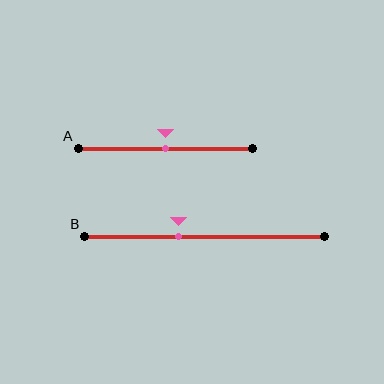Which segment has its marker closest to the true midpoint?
Segment A has its marker closest to the true midpoint.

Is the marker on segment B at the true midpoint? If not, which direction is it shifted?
No, the marker on segment B is shifted to the left by about 11% of the segment length.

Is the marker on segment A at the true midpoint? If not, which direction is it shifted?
Yes, the marker on segment A is at the true midpoint.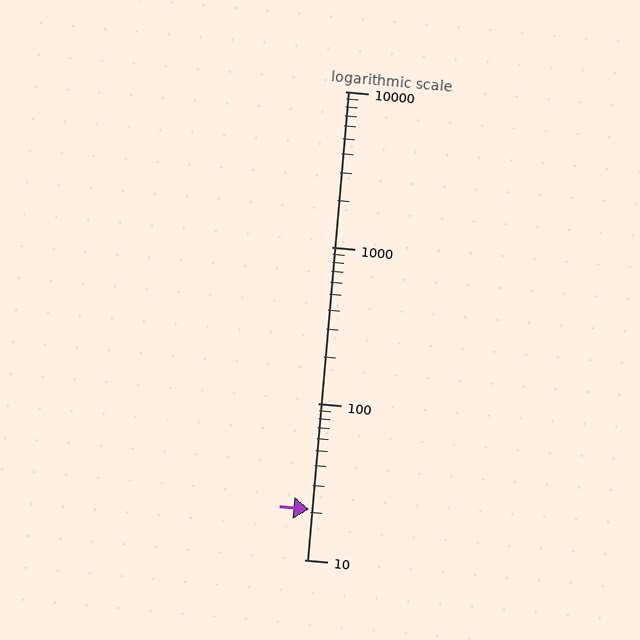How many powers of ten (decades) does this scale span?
The scale spans 3 decades, from 10 to 10000.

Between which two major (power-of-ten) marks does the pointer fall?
The pointer is between 10 and 100.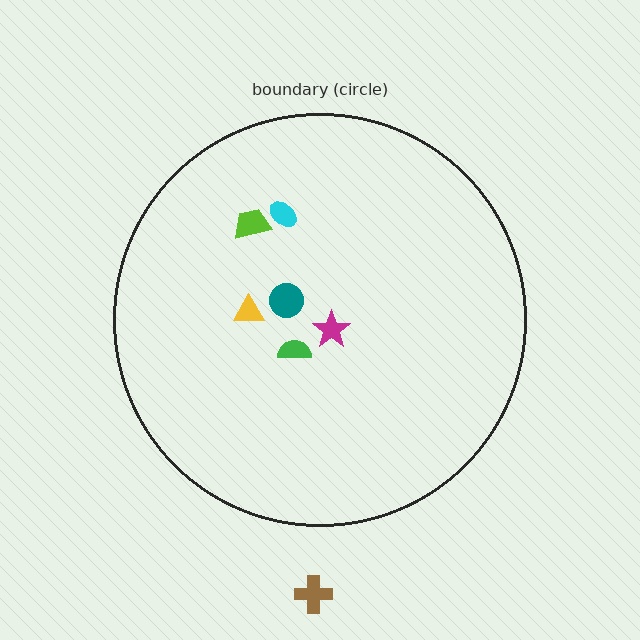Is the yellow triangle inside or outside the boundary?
Inside.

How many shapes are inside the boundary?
6 inside, 1 outside.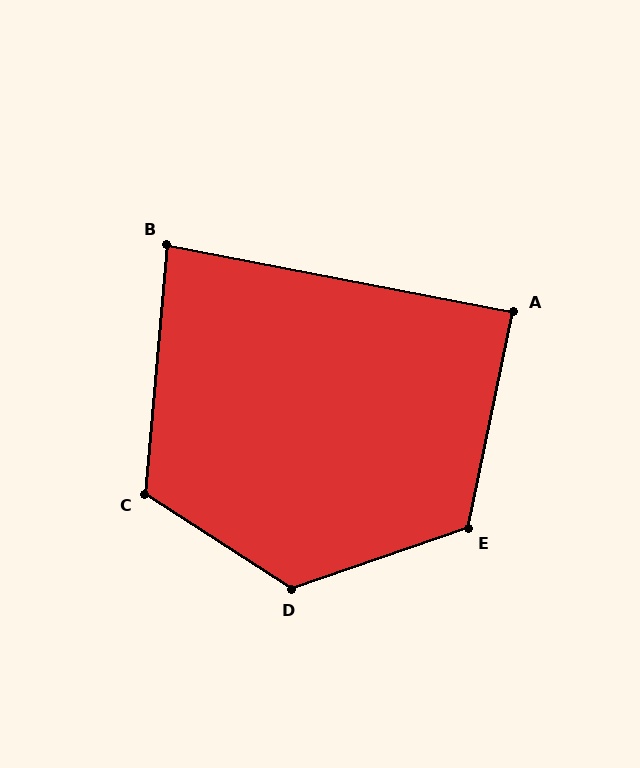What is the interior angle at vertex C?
Approximately 118 degrees (obtuse).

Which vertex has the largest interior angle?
D, at approximately 128 degrees.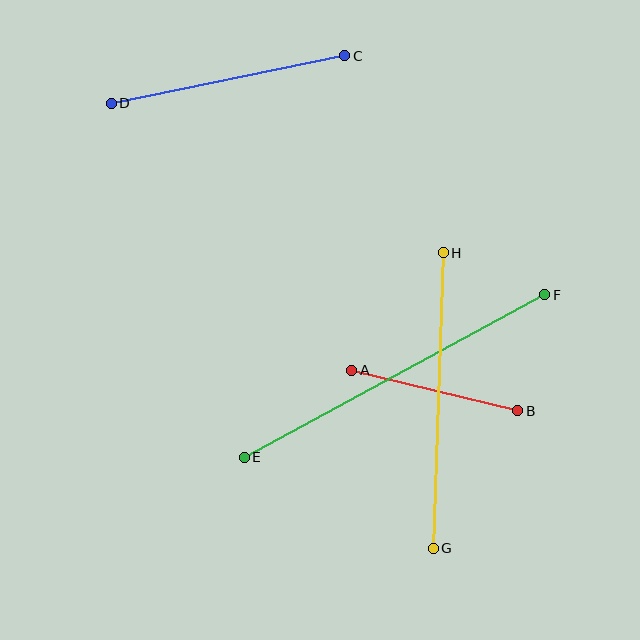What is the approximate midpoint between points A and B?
The midpoint is at approximately (435, 391) pixels.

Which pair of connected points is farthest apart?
Points E and F are farthest apart.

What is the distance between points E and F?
The distance is approximately 342 pixels.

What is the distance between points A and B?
The distance is approximately 171 pixels.